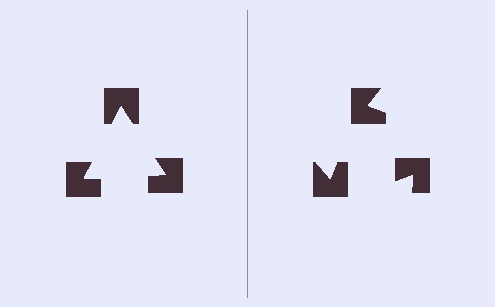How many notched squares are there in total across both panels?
6 — 3 on each side.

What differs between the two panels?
The notched squares are positioned identically on both sides; only the wedge orientations differ. On the left they align to a triangle; on the right they are misaligned.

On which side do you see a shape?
An illusory triangle appears on the left side. On the right side the wedge cuts are rotated, so no coherent shape forms.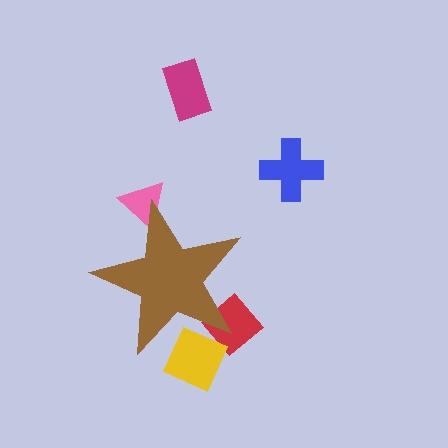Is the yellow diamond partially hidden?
Yes, the yellow diamond is partially hidden behind the brown star.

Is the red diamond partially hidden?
Yes, the red diamond is partially hidden behind the brown star.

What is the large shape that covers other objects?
A brown star.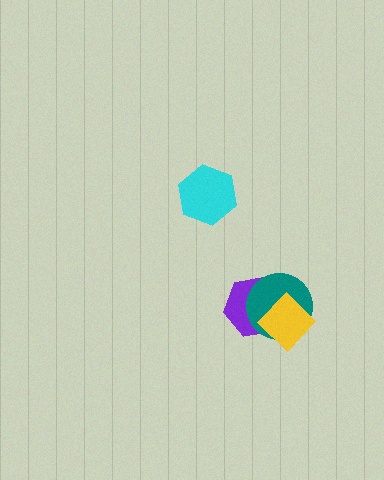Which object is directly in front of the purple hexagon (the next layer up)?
The teal circle is directly in front of the purple hexagon.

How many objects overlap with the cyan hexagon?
0 objects overlap with the cyan hexagon.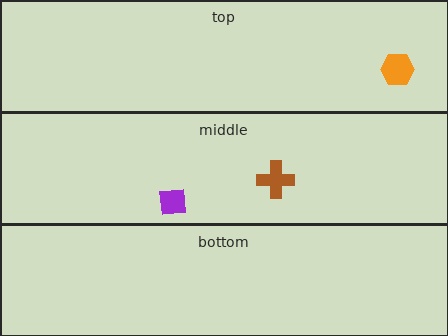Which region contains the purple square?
The middle region.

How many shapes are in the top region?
1.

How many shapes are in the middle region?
2.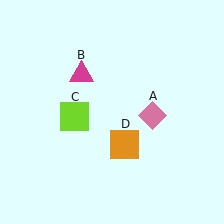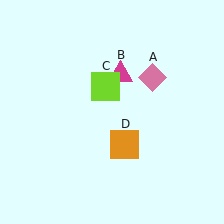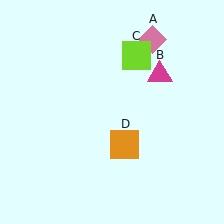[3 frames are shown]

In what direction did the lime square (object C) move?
The lime square (object C) moved up and to the right.